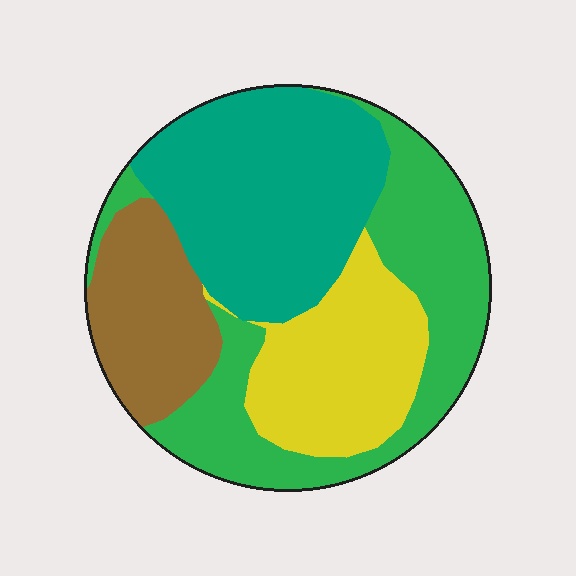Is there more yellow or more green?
Green.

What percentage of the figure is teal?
Teal takes up between a quarter and a half of the figure.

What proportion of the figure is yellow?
Yellow takes up less than a quarter of the figure.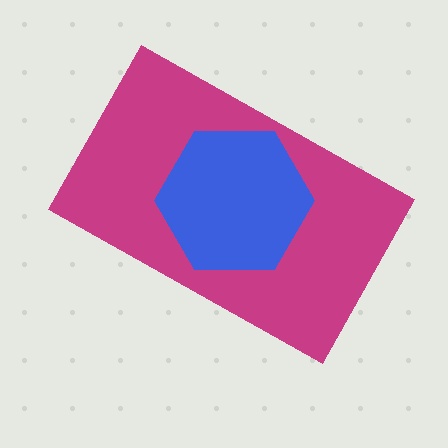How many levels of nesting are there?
2.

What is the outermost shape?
The magenta rectangle.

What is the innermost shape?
The blue hexagon.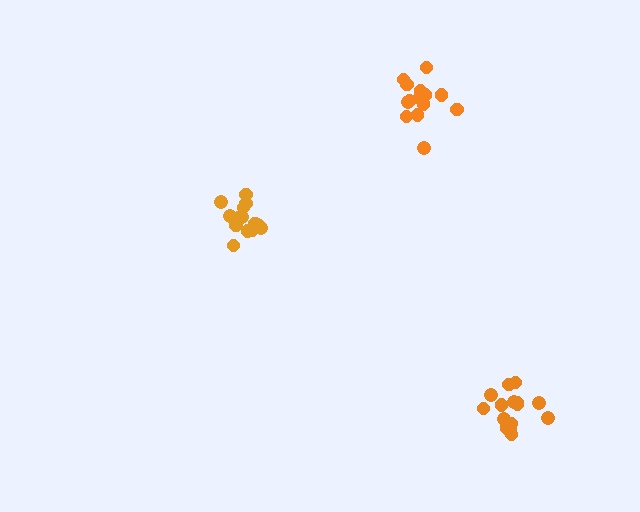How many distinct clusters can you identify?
There are 3 distinct clusters.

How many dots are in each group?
Group 1: 14 dots, Group 2: 15 dots, Group 3: 14 dots (43 total).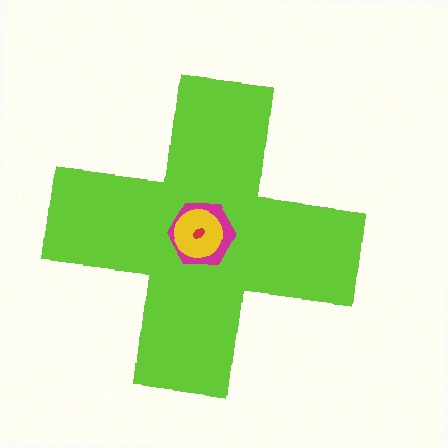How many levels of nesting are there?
4.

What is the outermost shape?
The lime cross.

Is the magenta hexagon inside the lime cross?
Yes.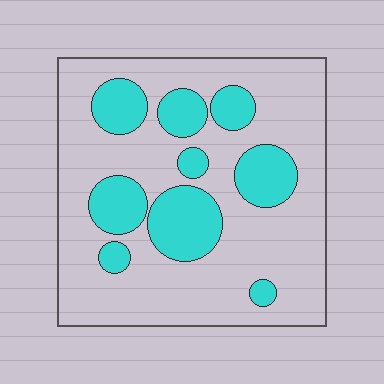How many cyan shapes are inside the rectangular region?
9.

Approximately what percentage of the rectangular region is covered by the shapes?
Approximately 25%.